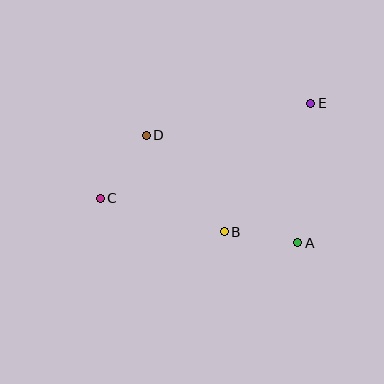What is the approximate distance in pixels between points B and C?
The distance between B and C is approximately 128 pixels.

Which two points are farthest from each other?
Points C and E are farthest from each other.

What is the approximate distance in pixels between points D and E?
The distance between D and E is approximately 167 pixels.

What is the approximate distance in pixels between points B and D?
The distance between B and D is approximately 124 pixels.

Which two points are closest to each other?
Points A and B are closest to each other.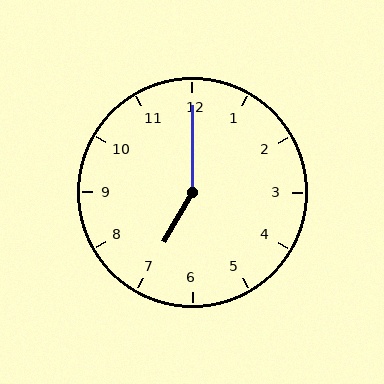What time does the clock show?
7:00.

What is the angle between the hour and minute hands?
Approximately 150 degrees.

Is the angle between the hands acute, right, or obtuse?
It is obtuse.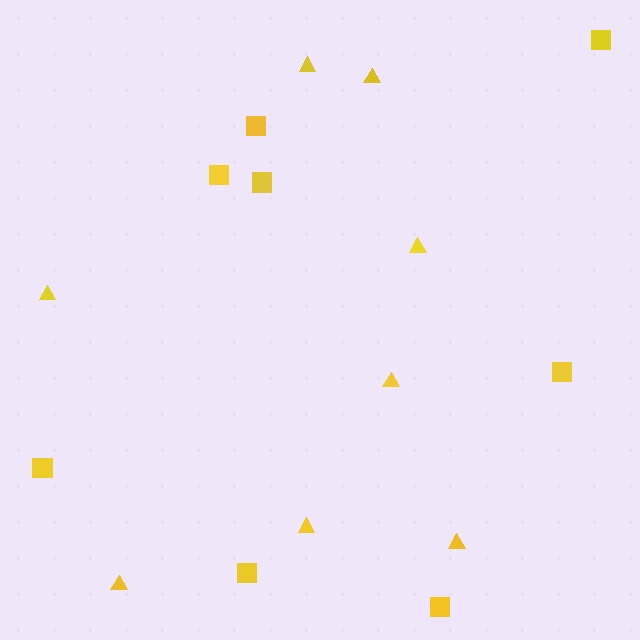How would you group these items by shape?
There are 2 groups: one group of squares (8) and one group of triangles (8).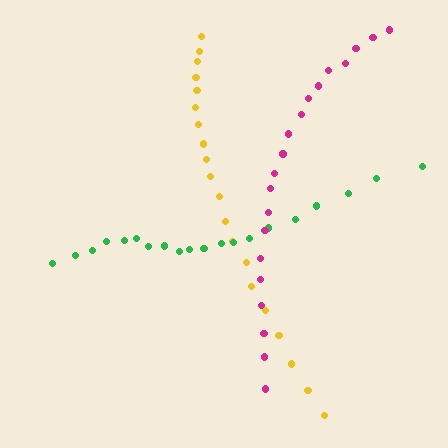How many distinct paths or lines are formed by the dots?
There are 3 distinct paths.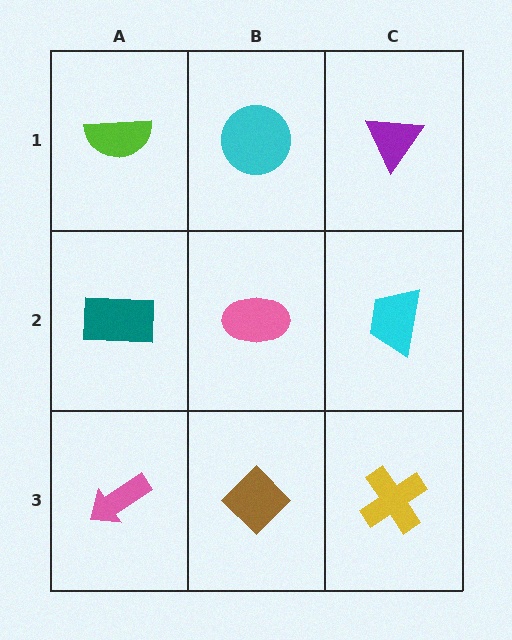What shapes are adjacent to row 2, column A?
A lime semicircle (row 1, column A), a pink arrow (row 3, column A), a pink ellipse (row 2, column B).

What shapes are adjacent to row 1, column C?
A cyan trapezoid (row 2, column C), a cyan circle (row 1, column B).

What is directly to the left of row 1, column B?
A lime semicircle.